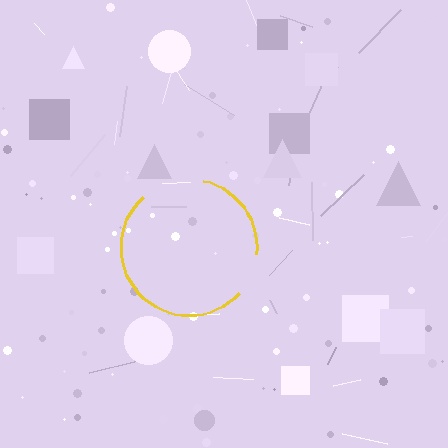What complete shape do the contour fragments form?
The contour fragments form a circle.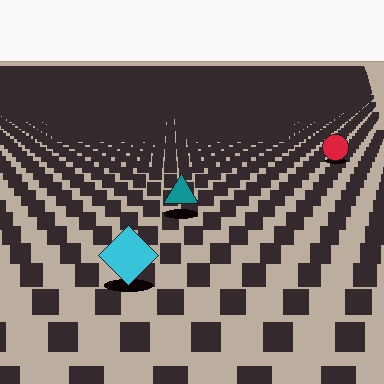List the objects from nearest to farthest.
From nearest to farthest: the cyan diamond, the teal triangle, the red circle.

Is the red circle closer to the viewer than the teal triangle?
No. The teal triangle is closer — you can tell from the texture gradient: the ground texture is coarser near it.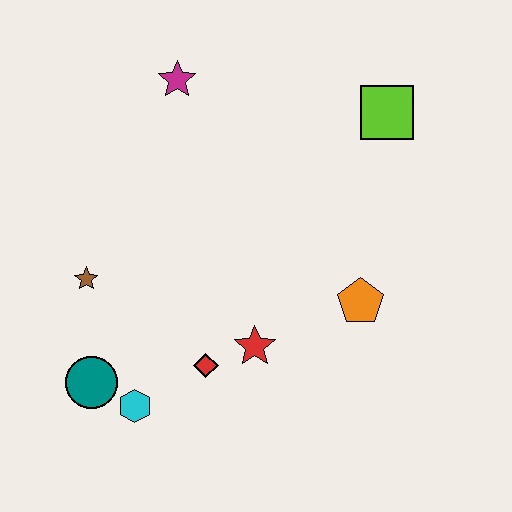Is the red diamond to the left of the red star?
Yes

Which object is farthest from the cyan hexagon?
The lime square is farthest from the cyan hexagon.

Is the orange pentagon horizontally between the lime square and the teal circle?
Yes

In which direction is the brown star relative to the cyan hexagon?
The brown star is above the cyan hexagon.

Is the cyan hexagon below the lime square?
Yes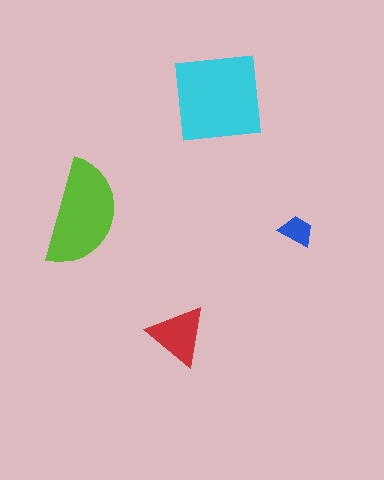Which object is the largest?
The cyan square.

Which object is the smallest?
The blue trapezoid.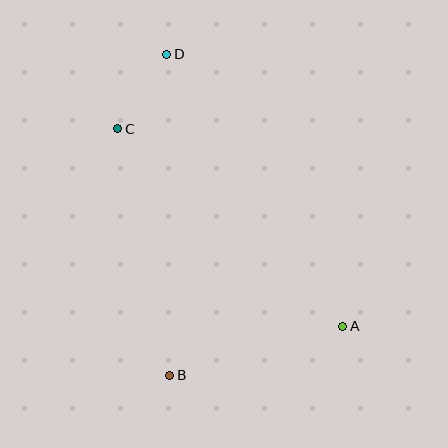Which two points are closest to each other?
Points C and D are closest to each other.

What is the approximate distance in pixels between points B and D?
The distance between B and D is approximately 321 pixels.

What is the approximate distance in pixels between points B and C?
The distance between B and C is approximately 252 pixels.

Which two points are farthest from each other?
Points A and D are farthest from each other.